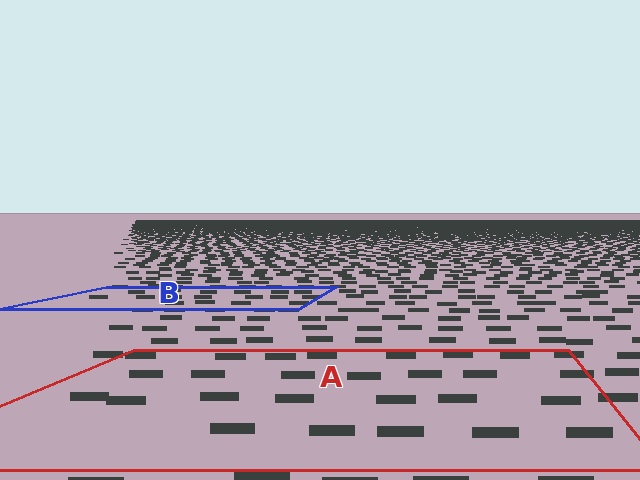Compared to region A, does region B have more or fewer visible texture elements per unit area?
Region B has more texture elements per unit area — they are packed more densely because it is farther away.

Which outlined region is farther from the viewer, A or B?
Region B is farther from the viewer — the texture elements inside it appear smaller and more densely packed.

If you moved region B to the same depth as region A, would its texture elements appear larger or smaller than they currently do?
They would appear larger. At a closer depth, the same texture elements are projected at a bigger on-screen size.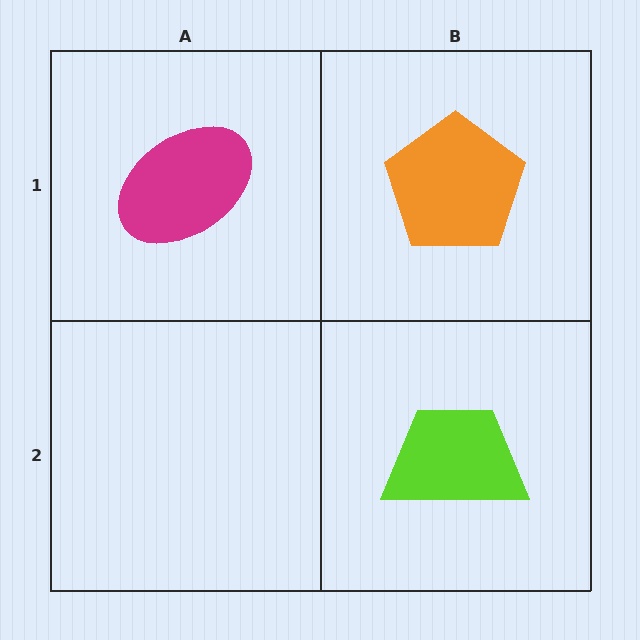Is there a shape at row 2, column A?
No, that cell is empty.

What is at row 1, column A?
A magenta ellipse.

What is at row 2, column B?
A lime trapezoid.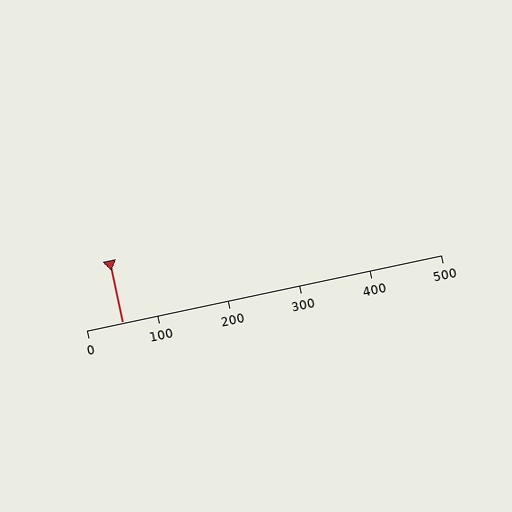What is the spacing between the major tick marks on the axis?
The major ticks are spaced 100 apart.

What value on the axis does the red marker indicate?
The marker indicates approximately 50.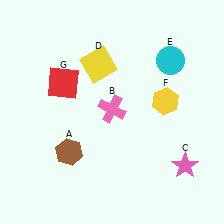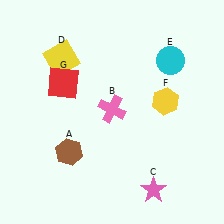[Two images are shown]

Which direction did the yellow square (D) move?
The yellow square (D) moved left.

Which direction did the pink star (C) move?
The pink star (C) moved left.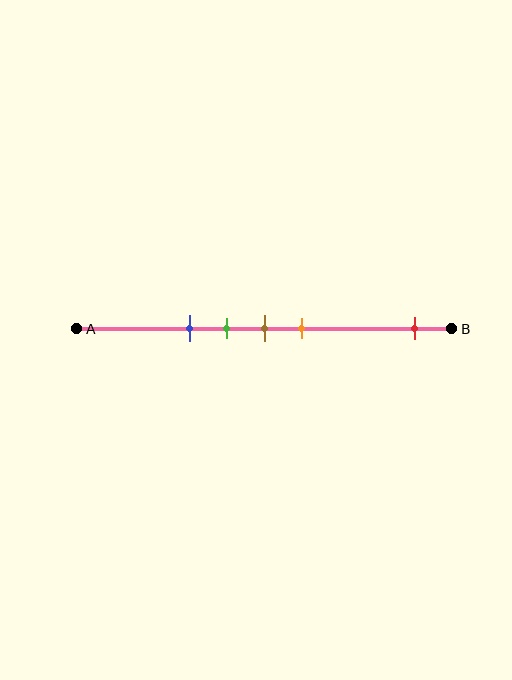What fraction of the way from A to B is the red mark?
The red mark is approximately 90% (0.9) of the way from A to B.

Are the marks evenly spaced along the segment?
No, the marks are not evenly spaced.